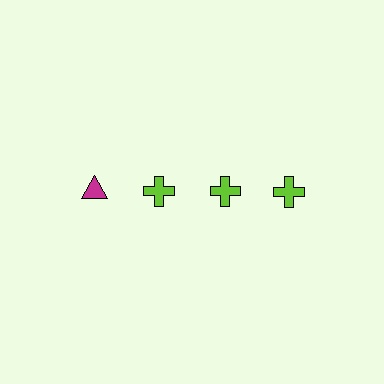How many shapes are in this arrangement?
There are 4 shapes arranged in a grid pattern.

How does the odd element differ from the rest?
It differs in both color (magenta instead of lime) and shape (triangle instead of cross).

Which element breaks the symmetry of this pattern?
The magenta triangle in the top row, leftmost column breaks the symmetry. All other shapes are lime crosses.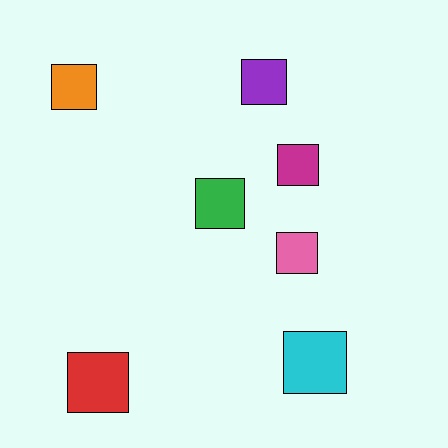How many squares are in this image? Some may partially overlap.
There are 7 squares.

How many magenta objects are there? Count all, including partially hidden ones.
There is 1 magenta object.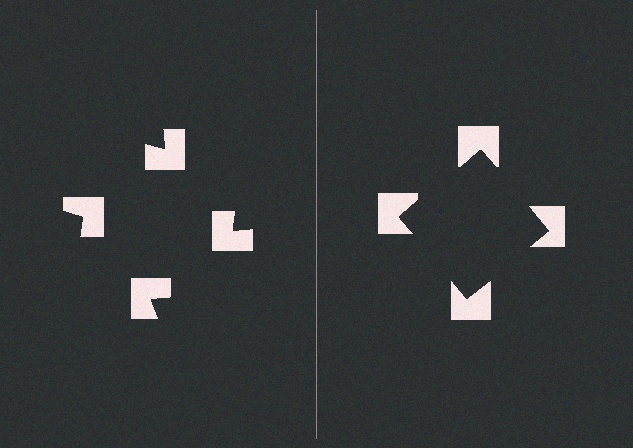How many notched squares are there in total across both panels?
8 — 4 on each side.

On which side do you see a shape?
An illusory square appears on the right side. On the left side the wedge cuts are rotated, so no coherent shape forms.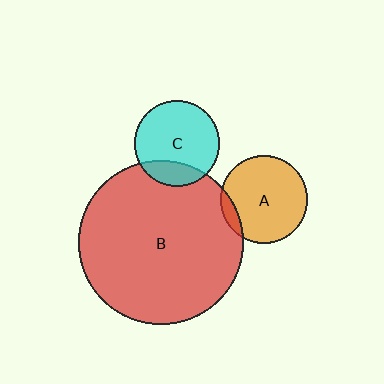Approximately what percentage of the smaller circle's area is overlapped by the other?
Approximately 20%.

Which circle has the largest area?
Circle B (red).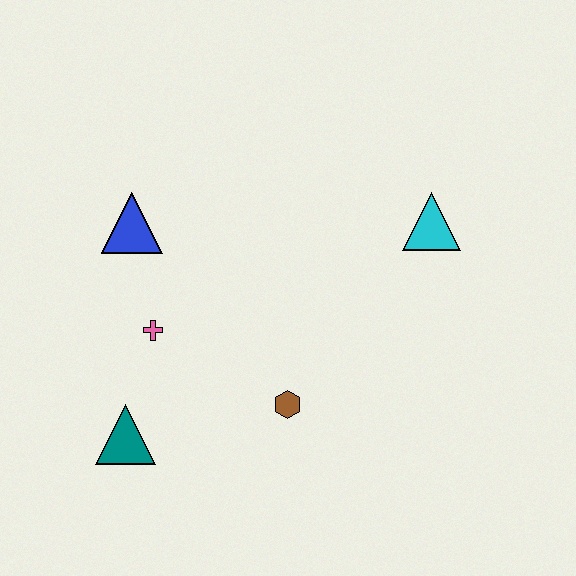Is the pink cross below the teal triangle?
No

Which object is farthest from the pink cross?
The cyan triangle is farthest from the pink cross.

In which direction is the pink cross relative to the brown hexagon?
The pink cross is to the left of the brown hexagon.